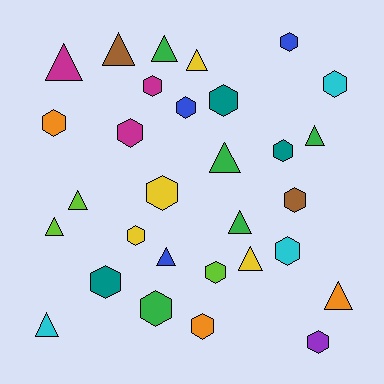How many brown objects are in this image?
There are 2 brown objects.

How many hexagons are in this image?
There are 17 hexagons.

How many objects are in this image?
There are 30 objects.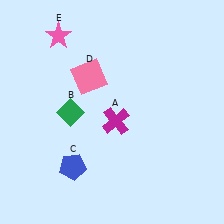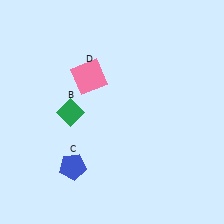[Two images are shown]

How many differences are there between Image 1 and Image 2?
There are 2 differences between the two images.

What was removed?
The magenta cross (A), the pink star (E) were removed in Image 2.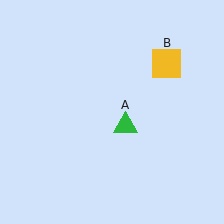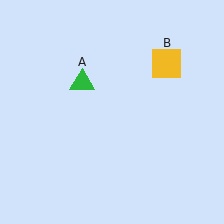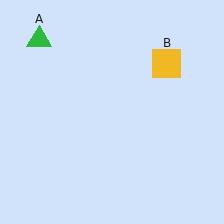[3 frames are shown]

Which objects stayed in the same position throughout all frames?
Yellow square (object B) remained stationary.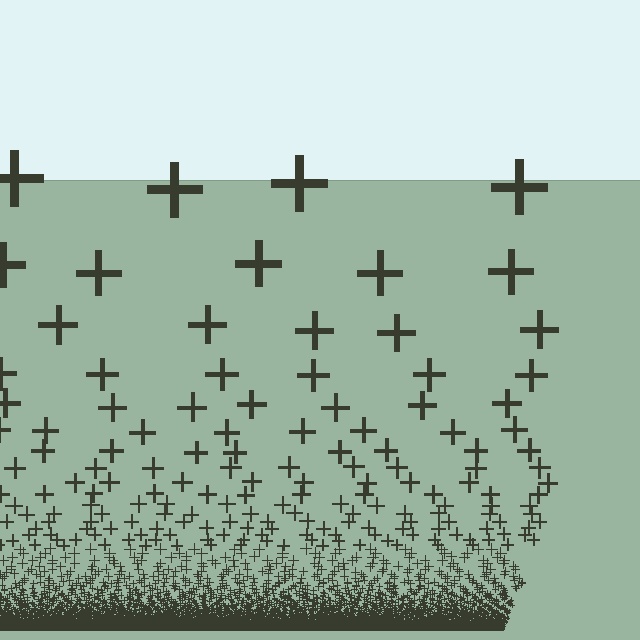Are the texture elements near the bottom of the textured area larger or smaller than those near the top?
Smaller. The gradient is inverted — elements near the bottom are smaller and denser.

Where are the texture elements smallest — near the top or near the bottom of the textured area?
Near the bottom.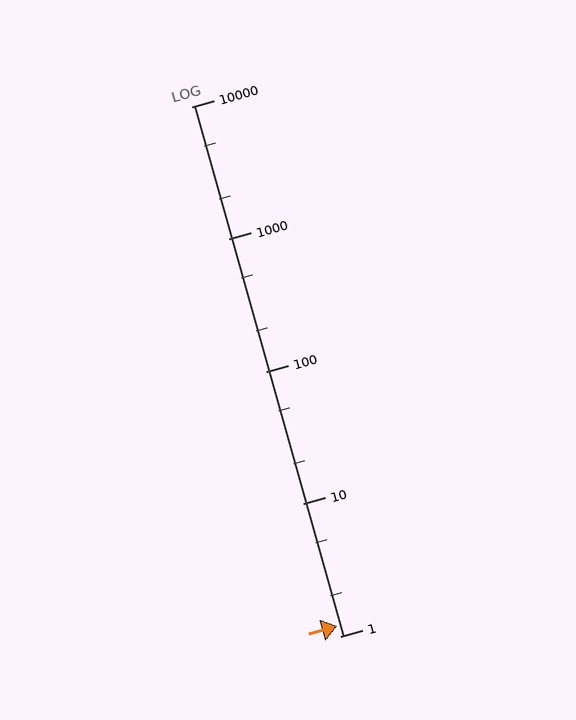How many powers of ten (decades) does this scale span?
The scale spans 4 decades, from 1 to 10000.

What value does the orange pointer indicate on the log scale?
The pointer indicates approximately 1.2.